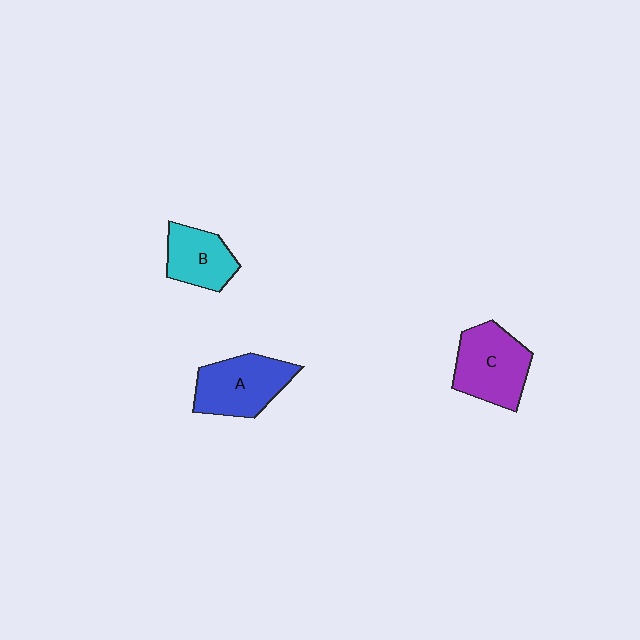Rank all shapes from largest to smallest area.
From largest to smallest: C (purple), A (blue), B (cyan).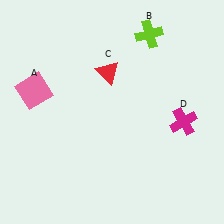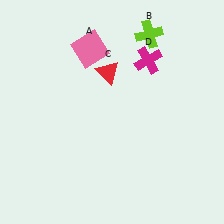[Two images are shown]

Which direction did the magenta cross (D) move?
The magenta cross (D) moved up.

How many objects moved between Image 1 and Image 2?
2 objects moved between the two images.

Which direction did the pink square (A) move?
The pink square (A) moved right.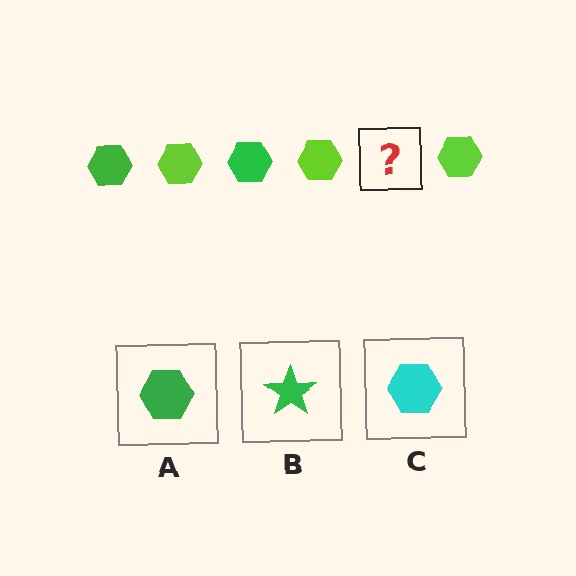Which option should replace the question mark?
Option A.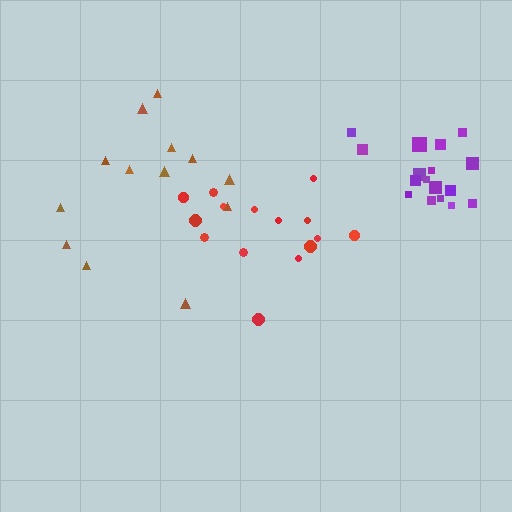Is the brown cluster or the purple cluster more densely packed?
Purple.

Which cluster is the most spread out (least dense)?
Brown.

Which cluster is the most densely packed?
Purple.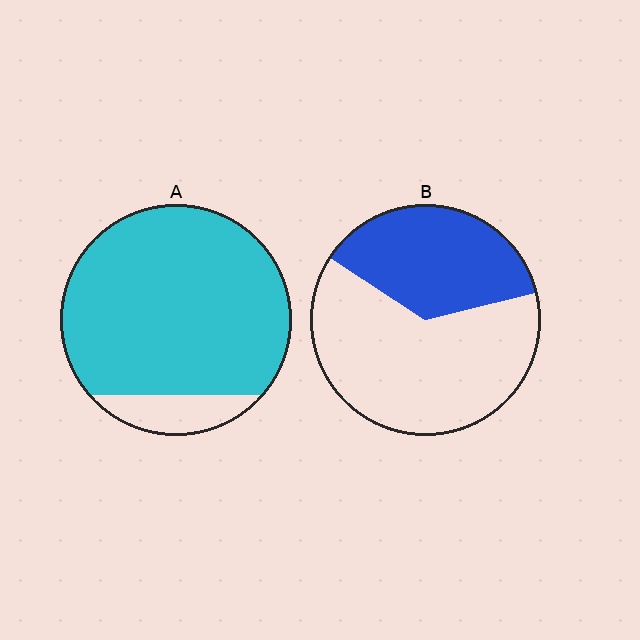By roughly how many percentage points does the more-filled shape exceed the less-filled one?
By roughly 50 percentage points (A over B).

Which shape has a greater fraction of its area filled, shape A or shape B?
Shape A.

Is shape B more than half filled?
No.